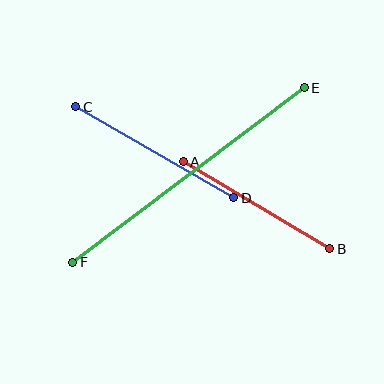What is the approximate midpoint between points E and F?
The midpoint is at approximately (189, 175) pixels.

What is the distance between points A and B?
The distance is approximately 170 pixels.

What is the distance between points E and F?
The distance is approximately 290 pixels.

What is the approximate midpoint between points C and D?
The midpoint is at approximately (155, 152) pixels.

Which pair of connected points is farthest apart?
Points E and F are farthest apart.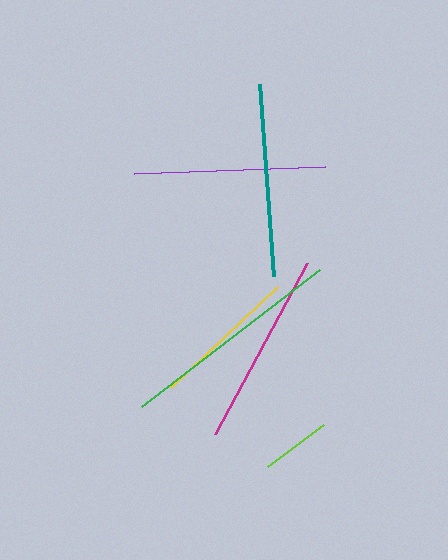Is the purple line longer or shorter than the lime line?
The purple line is longer than the lime line.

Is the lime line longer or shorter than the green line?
The green line is longer than the lime line.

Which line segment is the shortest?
The lime line is the shortest at approximately 70 pixels.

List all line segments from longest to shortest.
From longest to shortest: green, magenta, teal, purple, yellow, lime.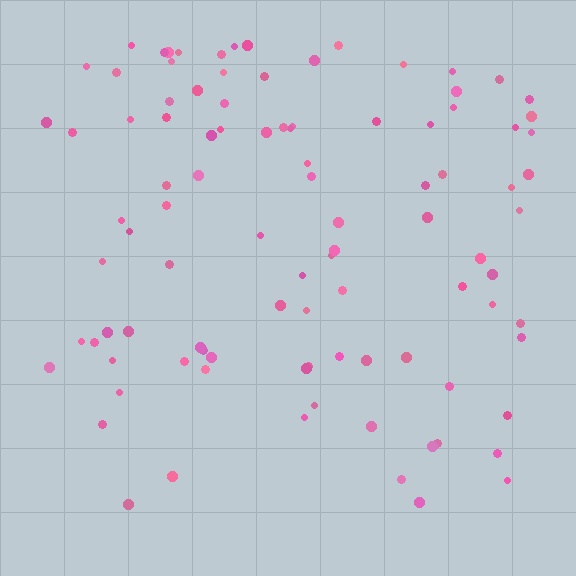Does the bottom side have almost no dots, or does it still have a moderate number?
Still a moderate number, just noticeably fewer than the top.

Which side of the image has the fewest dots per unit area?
The bottom.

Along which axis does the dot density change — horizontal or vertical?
Vertical.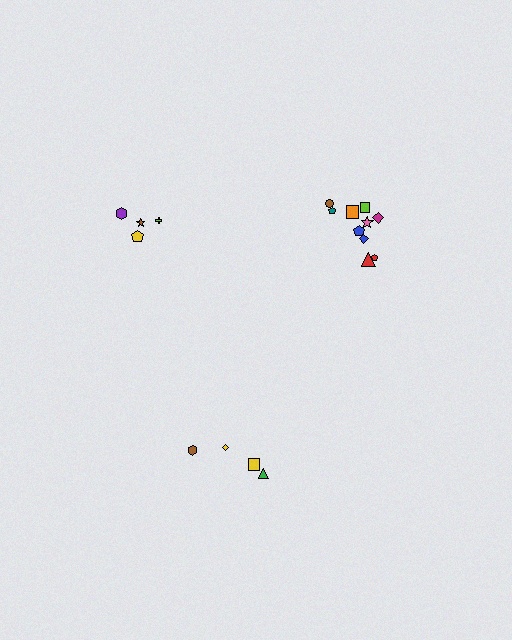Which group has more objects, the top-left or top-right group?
The top-right group.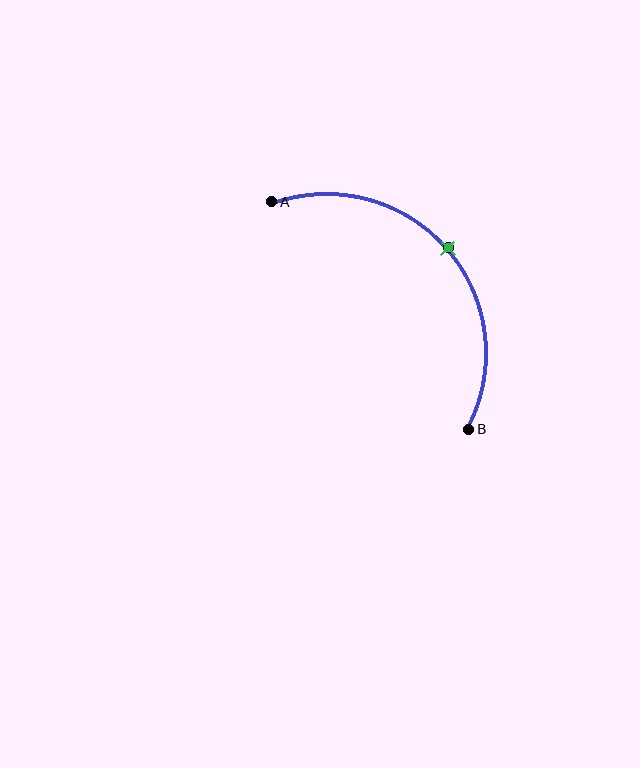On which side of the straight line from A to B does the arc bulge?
The arc bulges above and to the right of the straight line connecting A and B.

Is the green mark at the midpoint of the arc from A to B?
Yes. The green mark lies on the arc at equal arc-length from both A and B — it is the arc midpoint.